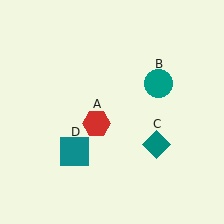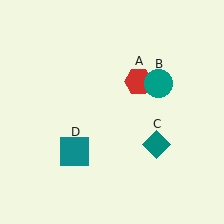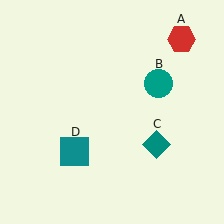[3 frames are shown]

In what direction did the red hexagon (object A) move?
The red hexagon (object A) moved up and to the right.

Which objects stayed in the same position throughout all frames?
Teal circle (object B) and teal diamond (object C) and teal square (object D) remained stationary.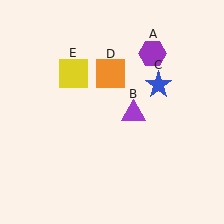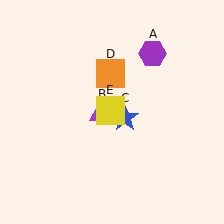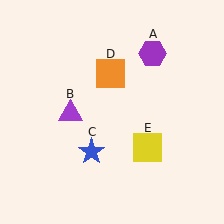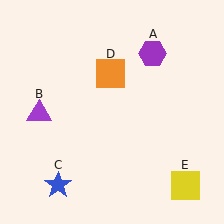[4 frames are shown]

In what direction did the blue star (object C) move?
The blue star (object C) moved down and to the left.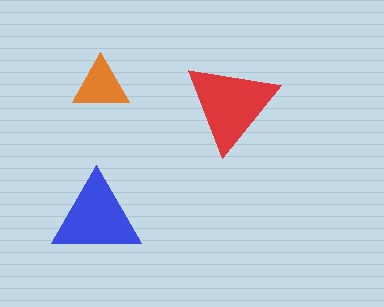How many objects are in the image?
There are 3 objects in the image.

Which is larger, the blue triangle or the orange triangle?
The blue one.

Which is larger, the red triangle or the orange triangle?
The red one.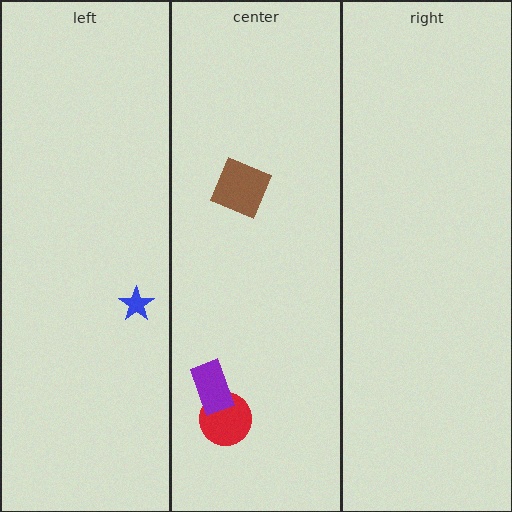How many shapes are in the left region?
1.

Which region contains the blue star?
The left region.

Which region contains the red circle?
The center region.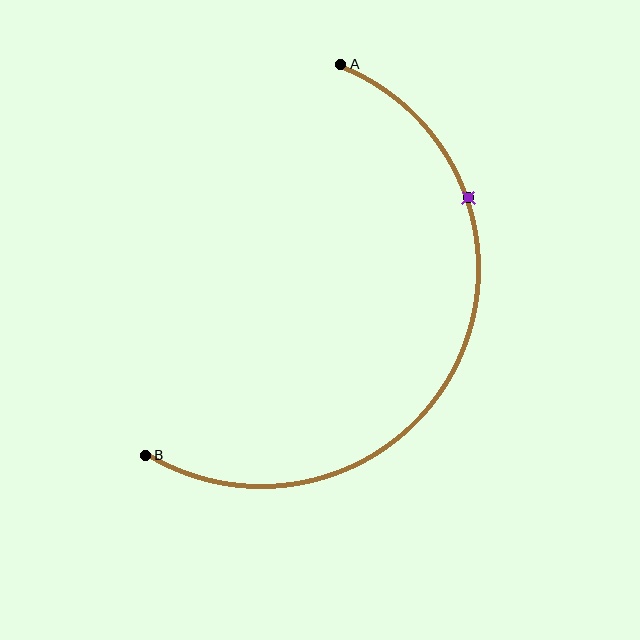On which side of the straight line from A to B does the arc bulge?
The arc bulges to the right of the straight line connecting A and B.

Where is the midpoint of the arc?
The arc midpoint is the point on the curve farthest from the straight line joining A and B. It sits to the right of that line.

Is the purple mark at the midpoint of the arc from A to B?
No. The purple mark lies on the arc but is closer to endpoint A. The arc midpoint would be at the point on the curve equidistant along the arc from both A and B.